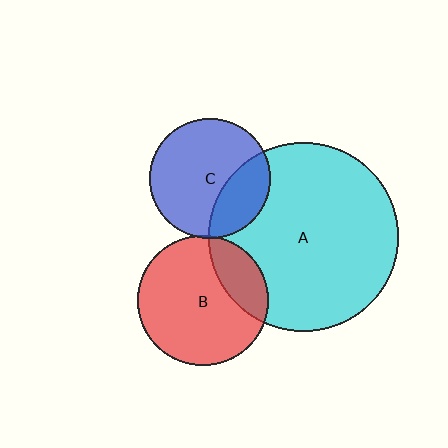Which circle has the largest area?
Circle A (cyan).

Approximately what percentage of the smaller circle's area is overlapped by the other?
Approximately 5%.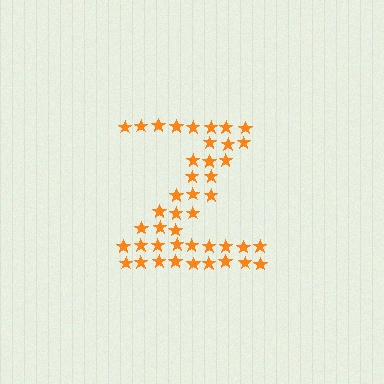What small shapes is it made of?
It is made of small stars.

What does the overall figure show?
The overall figure shows the letter Z.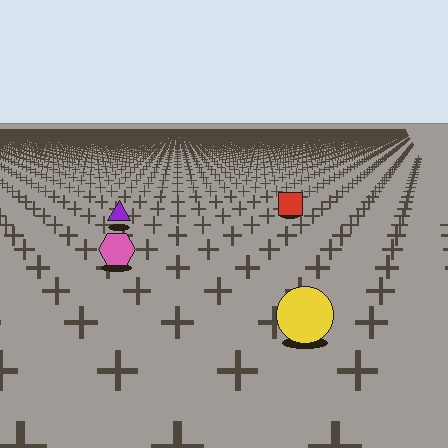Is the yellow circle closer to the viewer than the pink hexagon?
Yes. The yellow circle is closer — you can tell from the texture gradient: the ground texture is coarser near it.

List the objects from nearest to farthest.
From nearest to farthest: the yellow circle, the pink hexagon, the purple triangle, the red square.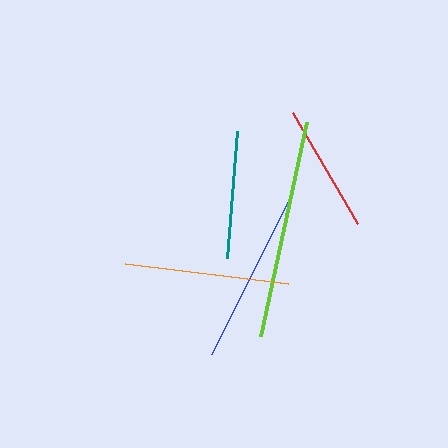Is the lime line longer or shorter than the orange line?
The lime line is longer than the orange line.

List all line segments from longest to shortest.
From longest to shortest: lime, blue, orange, red, teal.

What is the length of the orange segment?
The orange segment is approximately 164 pixels long.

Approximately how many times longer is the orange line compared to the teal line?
The orange line is approximately 1.3 times the length of the teal line.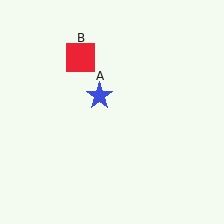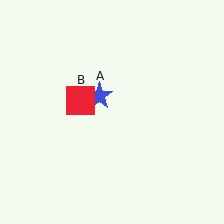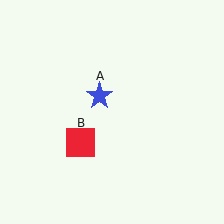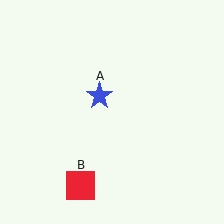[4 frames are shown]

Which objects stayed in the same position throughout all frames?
Blue star (object A) remained stationary.